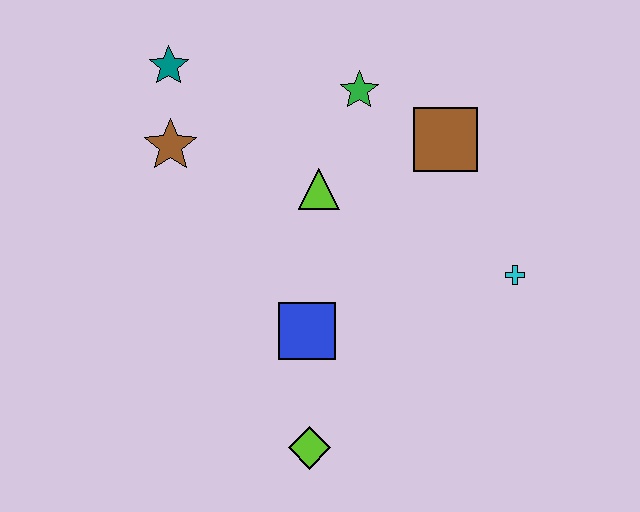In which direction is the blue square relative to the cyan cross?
The blue square is to the left of the cyan cross.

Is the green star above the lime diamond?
Yes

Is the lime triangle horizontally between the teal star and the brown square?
Yes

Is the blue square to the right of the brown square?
No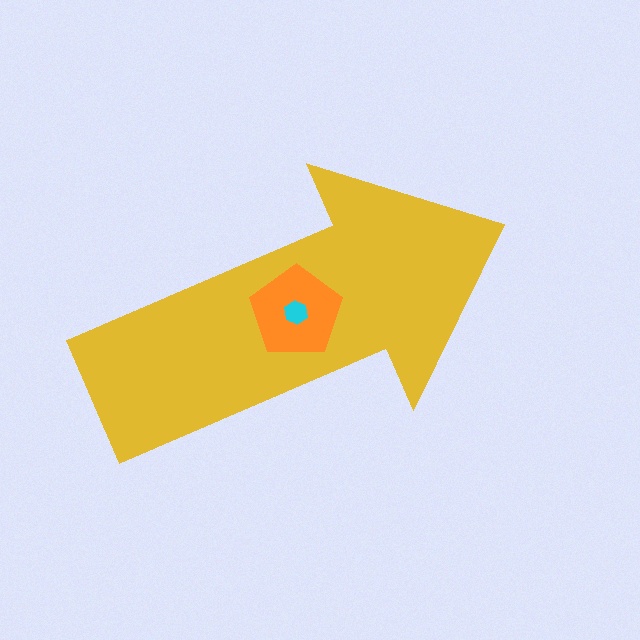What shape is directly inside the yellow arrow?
The orange pentagon.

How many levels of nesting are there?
3.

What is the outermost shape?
The yellow arrow.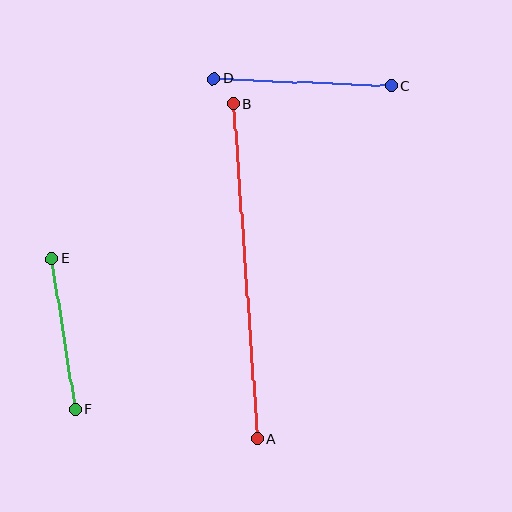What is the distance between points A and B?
The distance is approximately 336 pixels.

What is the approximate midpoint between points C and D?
The midpoint is at approximately (302, 82) pixels.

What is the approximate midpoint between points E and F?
The midpoint is at approximately (64, 334) pixels.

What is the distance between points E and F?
The distance is approximately 152 pixels.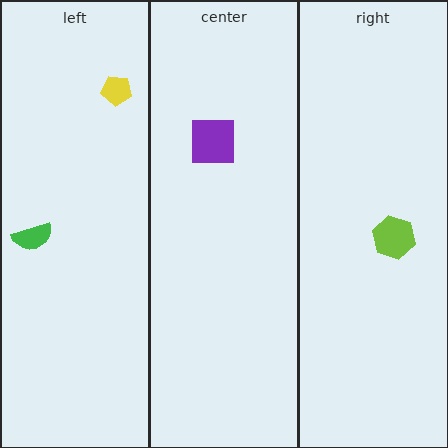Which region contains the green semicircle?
The left region.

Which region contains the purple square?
The center region.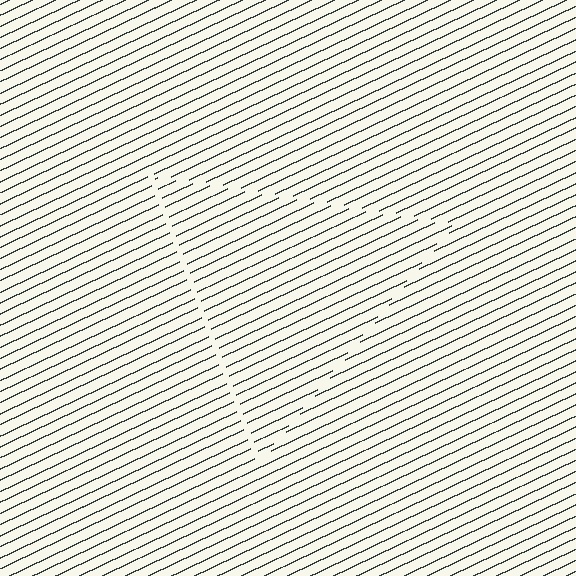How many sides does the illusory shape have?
3 sides — the line-ends trace a triangle.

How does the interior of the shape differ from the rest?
The interior of the shape contains the same grating, shifted by half a period — the contour is defined by the phase discontinuity where line-ends from the inner and outer gratings abut.